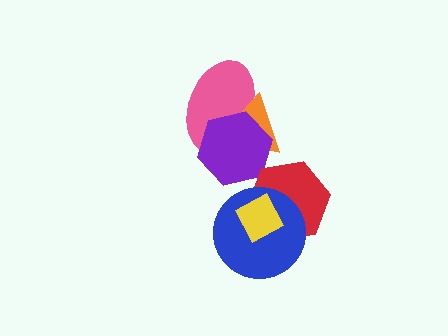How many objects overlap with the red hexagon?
2 objects overlap with the red hexagon.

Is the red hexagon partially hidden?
Yes, it is partially covered by another shape.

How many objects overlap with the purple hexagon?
2 objects overlap with the purple hexagon.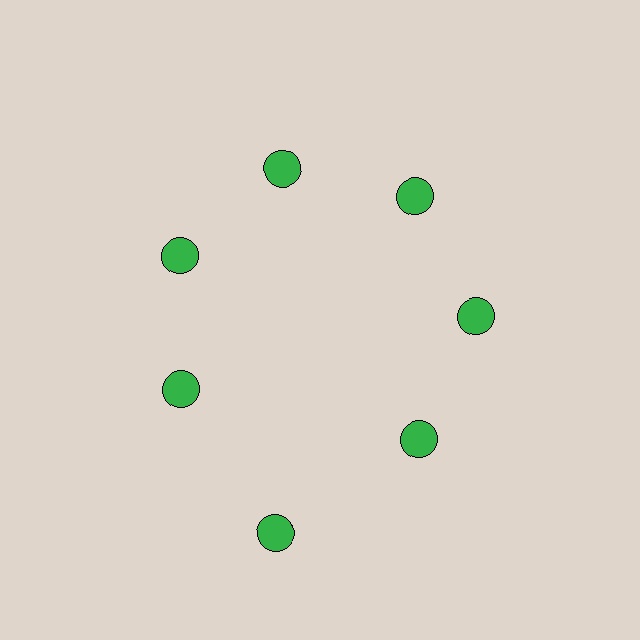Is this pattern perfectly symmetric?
No. The 7 green circles are arranged in a ring, but one element near the 6 o'clock position is pushed outward from the center, breaking the 7-fold rotational symmetry.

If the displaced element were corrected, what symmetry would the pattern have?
It would have 7-fold rotational symmetry — the pattern would map onto itself every 51 degrees.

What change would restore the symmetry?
The symmetry would be restored by moving it inward, back onto the ring so that all 7 circles sit at equal angles and equal distance from the center.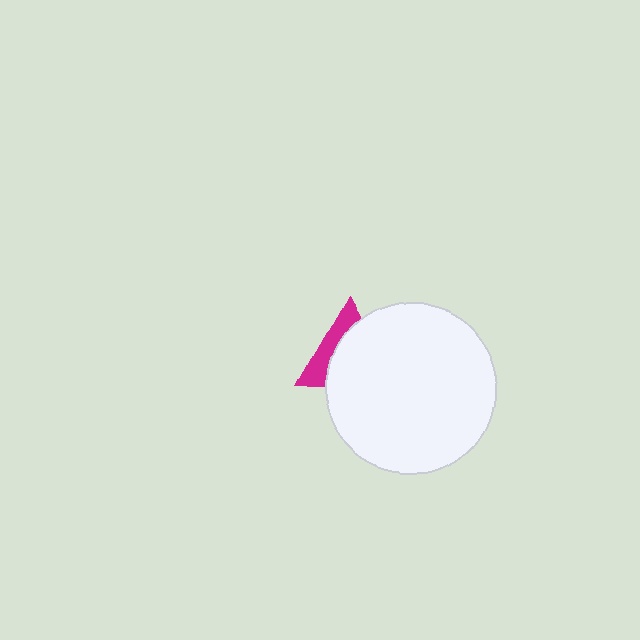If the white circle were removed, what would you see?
You would see the complete magenta triangle.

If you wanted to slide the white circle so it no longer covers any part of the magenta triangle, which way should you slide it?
Slide it toward the lower-right — that is the most direct way to separate the two shapes.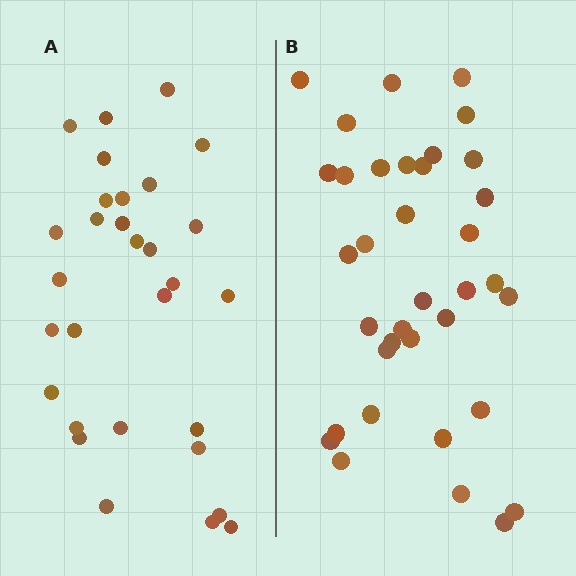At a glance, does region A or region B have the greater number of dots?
Region B (the right region) has more dots.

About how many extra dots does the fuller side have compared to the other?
Region B has about 6 more dots than region A.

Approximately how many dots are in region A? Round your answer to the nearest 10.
About 30 dots.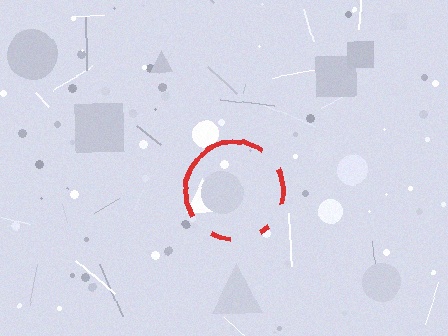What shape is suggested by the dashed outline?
The dashed outline suggests a circle.